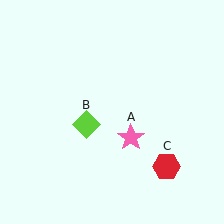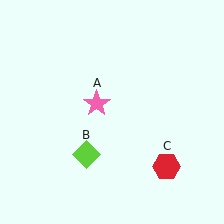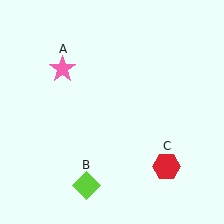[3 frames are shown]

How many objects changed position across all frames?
2 objects changed position: pink star (object A), lime diamond (object B).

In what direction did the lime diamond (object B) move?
The lime diamond (object B) moved down.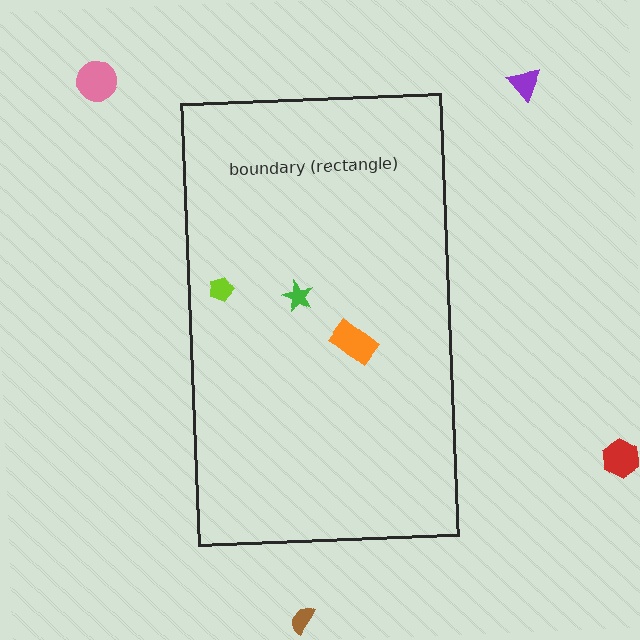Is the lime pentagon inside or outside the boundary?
Inside.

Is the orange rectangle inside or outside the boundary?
Inside.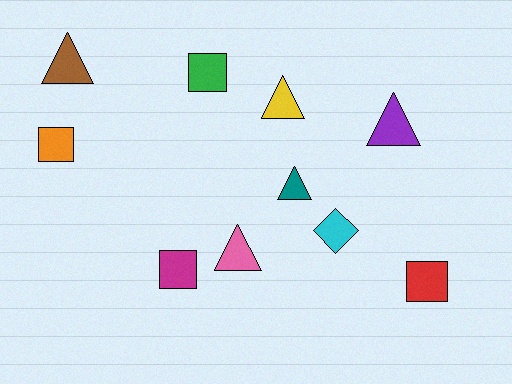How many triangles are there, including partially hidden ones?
There are 5 triangles.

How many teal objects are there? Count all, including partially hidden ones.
There is 1 teal object.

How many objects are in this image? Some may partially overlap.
There are 10 objects.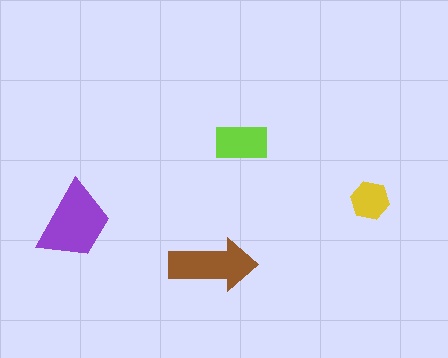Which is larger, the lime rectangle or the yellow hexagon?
The lime rectangle.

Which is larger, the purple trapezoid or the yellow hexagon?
The purple trapezoid.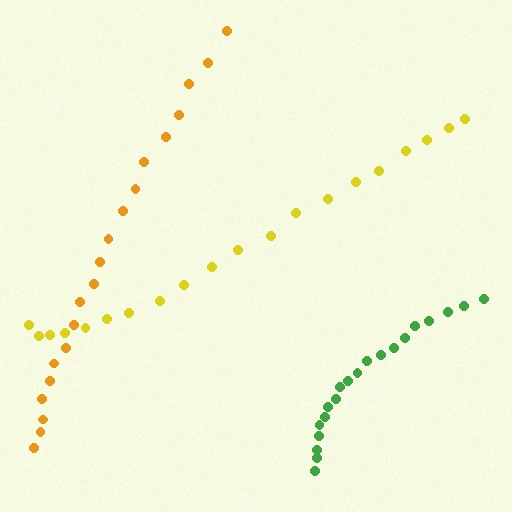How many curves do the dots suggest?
There are 3 distinct paths.